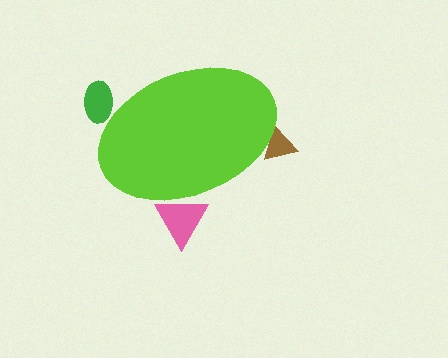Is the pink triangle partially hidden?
Yes, the pink triangle is partially hidden behind the lime ellipse.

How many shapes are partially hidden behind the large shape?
3 shapes are partially hidden.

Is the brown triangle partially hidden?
Yes, the brown triangle is partially hidden behind the lime ellipse.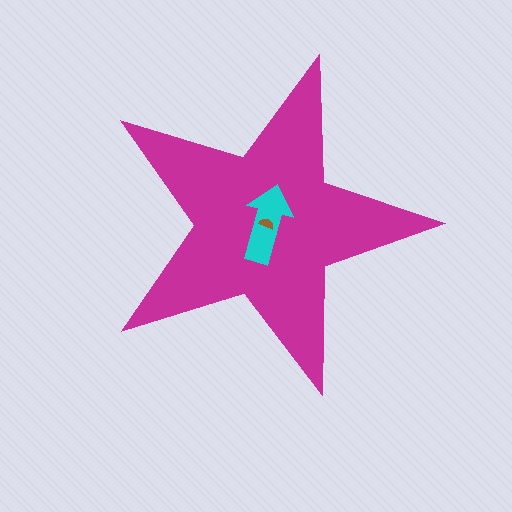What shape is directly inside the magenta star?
The cyan arrow.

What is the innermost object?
The brown semicircle.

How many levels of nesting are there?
3.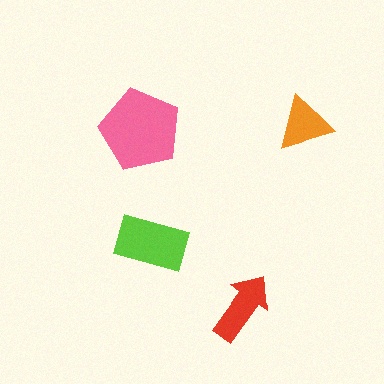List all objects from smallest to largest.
The orange triangle, the red arrow, the lime rectangle, the pink pentagon.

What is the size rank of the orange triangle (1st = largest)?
4th.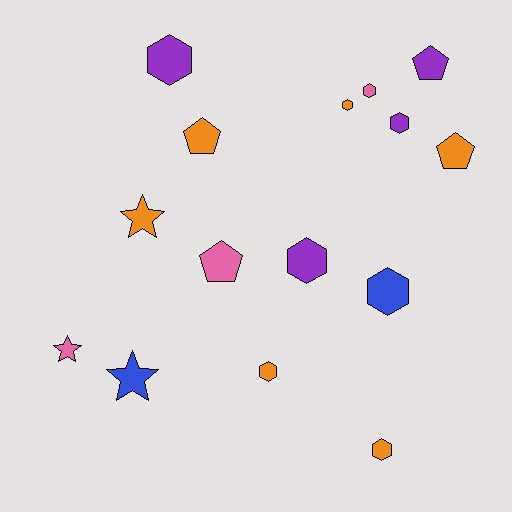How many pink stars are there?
There is 1 pink star.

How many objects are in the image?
There are 15 objects.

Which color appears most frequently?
Orange, with 6 objects.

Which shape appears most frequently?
Hexagon, with 8 objects.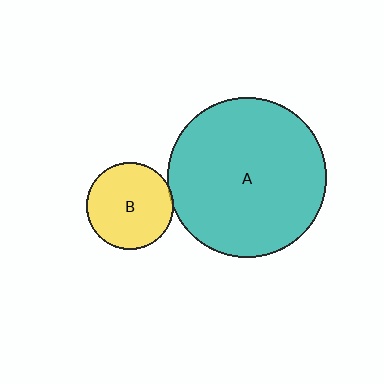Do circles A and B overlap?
Yes.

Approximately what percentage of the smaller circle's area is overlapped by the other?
Approximately 5%.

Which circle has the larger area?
Circle A (teal).